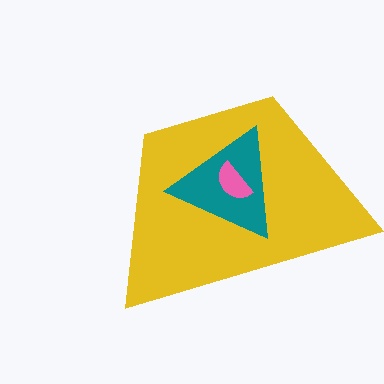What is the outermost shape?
The yellow trapezoid.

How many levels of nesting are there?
3.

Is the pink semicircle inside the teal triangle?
Yes.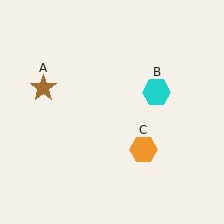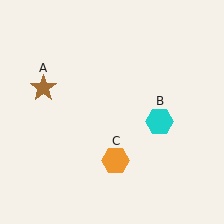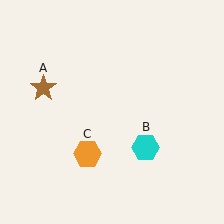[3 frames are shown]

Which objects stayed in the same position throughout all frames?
Brown star (object A) remained stationary.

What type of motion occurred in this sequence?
The cyan hexagon (object B), orange hexagon (object C) rotated clockwise around the center of the scene.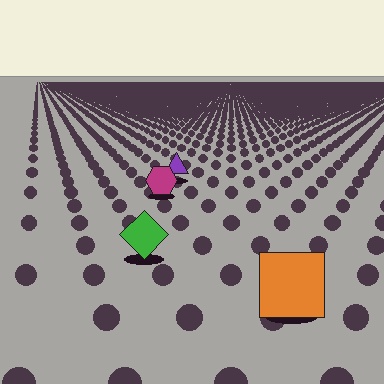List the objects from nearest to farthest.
From nearest to farthest: the orange square, the green diamond, the magenta hexagon, the purple triangle.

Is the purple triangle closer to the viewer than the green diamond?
No. The green diamond is closer — you can tell from the texture gradient: the ground texture is coarser near it.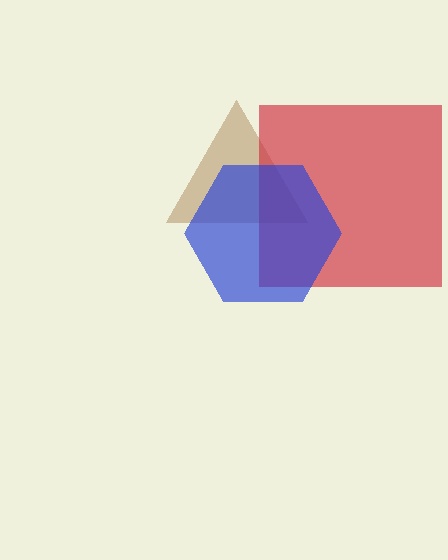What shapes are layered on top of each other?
The layered shapes are: a brown triangle, a red square, a blue hexagon.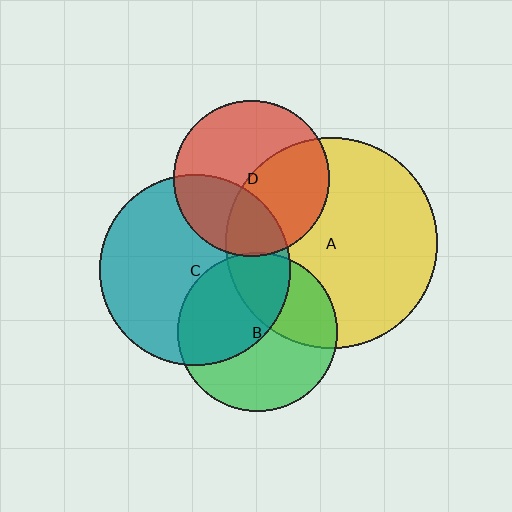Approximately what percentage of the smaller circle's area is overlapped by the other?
Approximately 45%.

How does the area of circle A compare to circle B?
Approximately 1.7 times.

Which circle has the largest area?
Circle A (yellow).